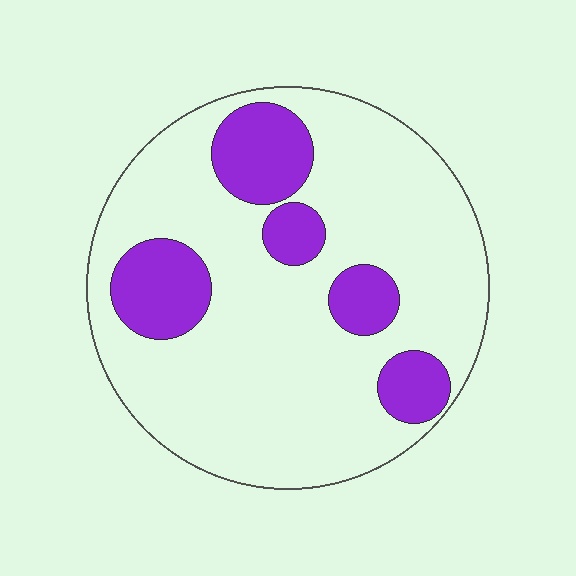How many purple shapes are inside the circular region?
5.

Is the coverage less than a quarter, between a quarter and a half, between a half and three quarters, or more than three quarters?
Less than a quarter.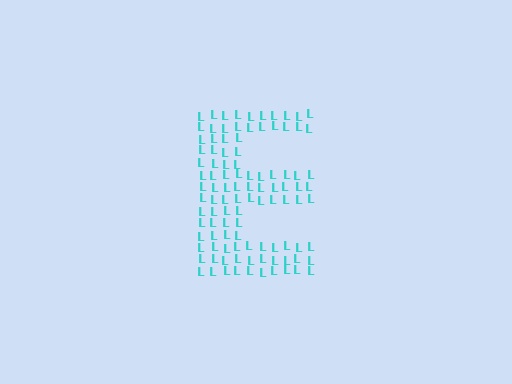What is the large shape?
The large shape is the letter E.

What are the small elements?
The small elements are letter L's.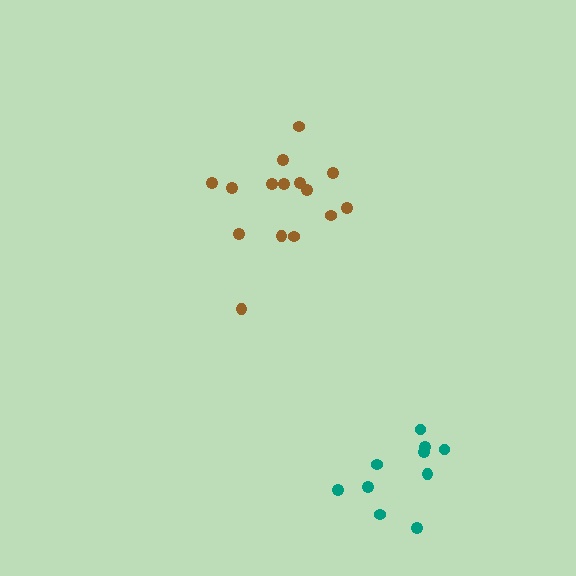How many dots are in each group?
Group 1: 10 dots, Group 2: 15 dots (25 total).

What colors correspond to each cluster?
The clusters are colored: teal, brown.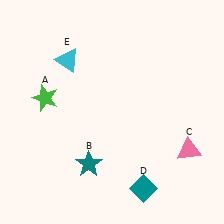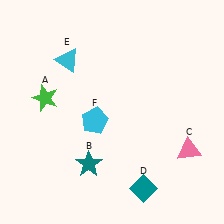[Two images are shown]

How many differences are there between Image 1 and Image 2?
There is 1 difference between the two images.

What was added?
A cyan pentagon (F) was added in Image 2.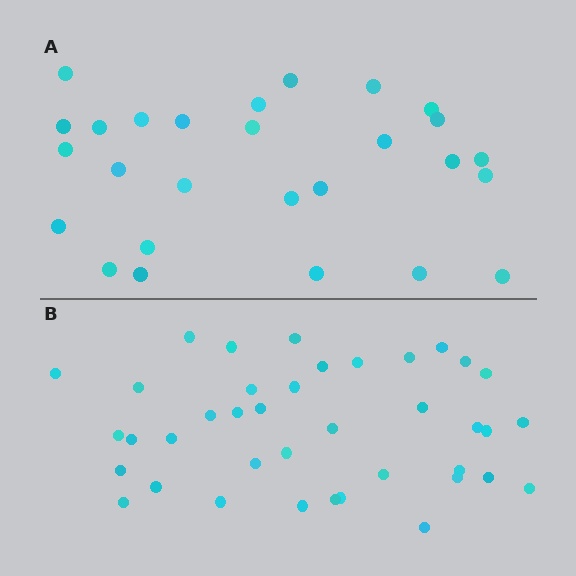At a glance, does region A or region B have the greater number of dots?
Region B (the bottom region) has more dots.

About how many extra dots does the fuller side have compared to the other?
Region B has roughly 12 or so more dots than region A.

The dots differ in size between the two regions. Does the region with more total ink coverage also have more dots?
No. Region A has more total ink coverage because its dots are larger, but region B actually contains more individual dots. Total area can be misleading — the number of items is what matters here.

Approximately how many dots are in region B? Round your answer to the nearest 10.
About 40 dots. (The exact count is 39, which rounds to 40.)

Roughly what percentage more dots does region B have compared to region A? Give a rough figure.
About 45% more.